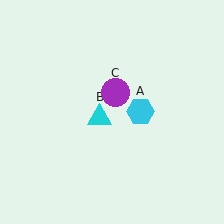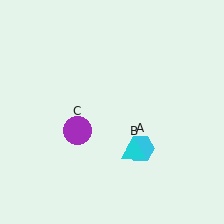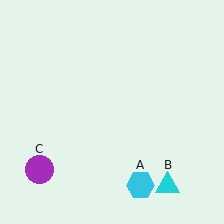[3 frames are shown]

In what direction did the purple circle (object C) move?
The purple circle (object C) moved down and to the left.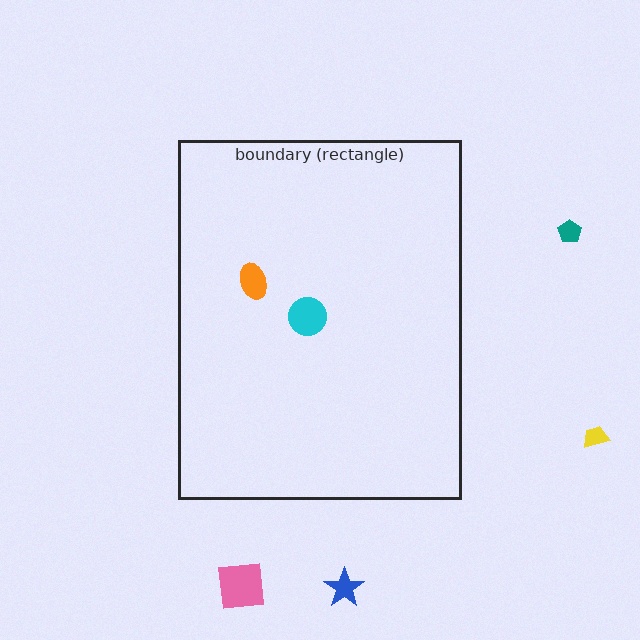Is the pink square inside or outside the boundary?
Outside.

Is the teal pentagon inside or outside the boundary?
Outside.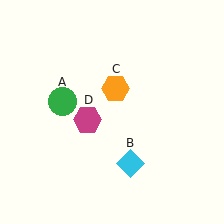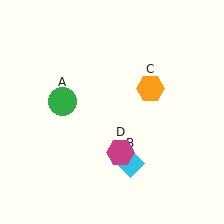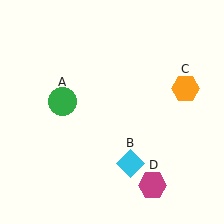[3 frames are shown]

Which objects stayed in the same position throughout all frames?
Green circle (object A) and cyan diamond (object B) remained stationary.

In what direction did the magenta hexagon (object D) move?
The magenta hexagon (object D) moved down and to the right.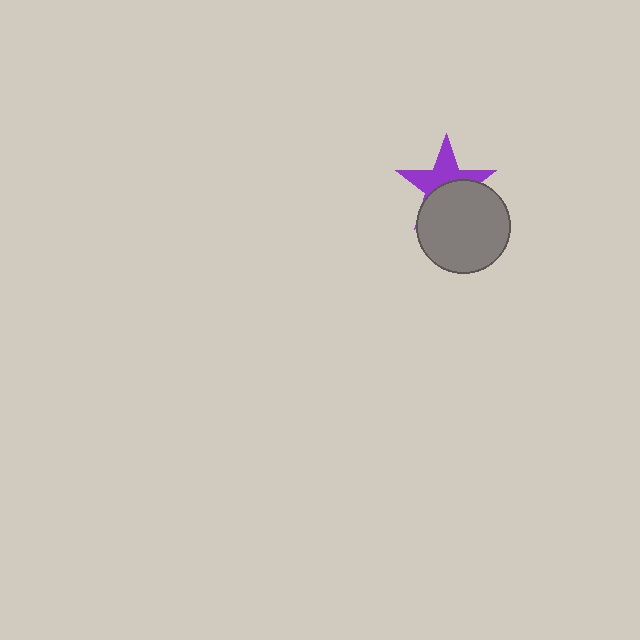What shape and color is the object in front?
The object in front is a gray circle.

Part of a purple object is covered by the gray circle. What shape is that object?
It is a star.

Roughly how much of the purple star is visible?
About half of it is visible (roughly 51%).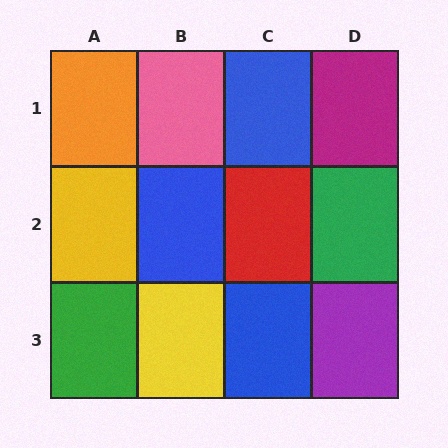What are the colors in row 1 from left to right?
Orange, pink, blue, magenta.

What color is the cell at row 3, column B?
Yellow.